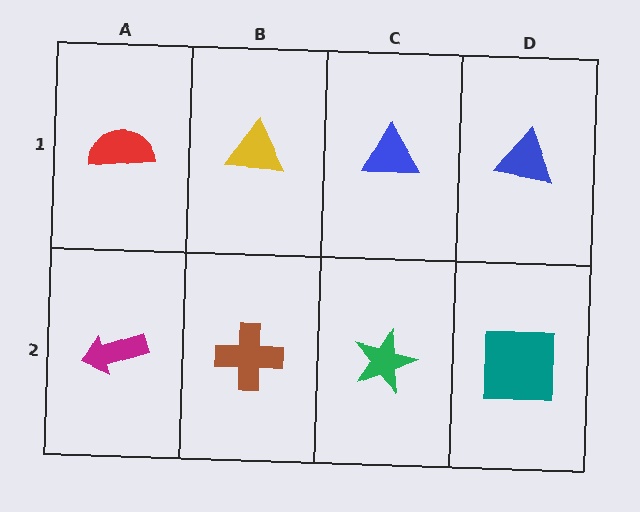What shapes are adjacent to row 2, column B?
A yellow triangle (row 1, column B), a magenta arrow (row 2, column A), a green star (row 2, column C).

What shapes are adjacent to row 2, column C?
A blue triangle (row 1, column C), a brown cross (row 2, column B), a teal square (row 2, column D).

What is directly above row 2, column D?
A blue triangle.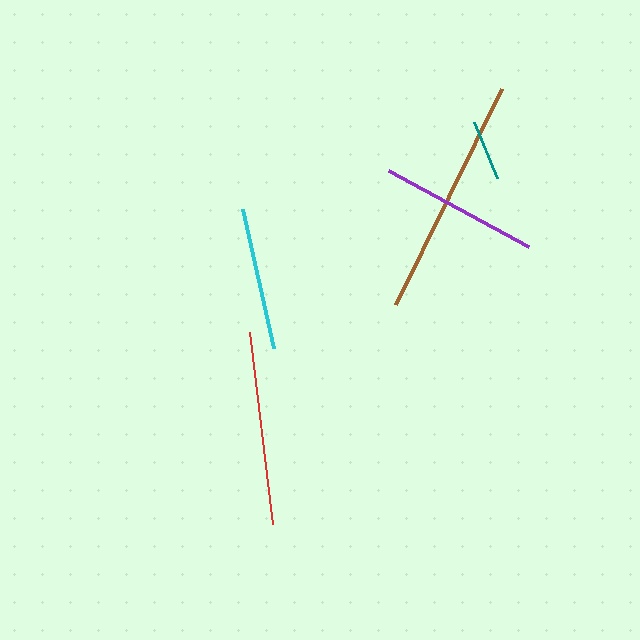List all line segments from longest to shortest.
From longest to shortest: brown, red, purple, cyan, teal.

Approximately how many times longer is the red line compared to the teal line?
The red line is approximately 3.2 times the length of the teal line.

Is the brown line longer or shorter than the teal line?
The brown line is longer than the teal line.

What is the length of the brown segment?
The brown segment is approximately 240 pixels long.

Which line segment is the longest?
The brown line is the longest at approximately 240 pixels.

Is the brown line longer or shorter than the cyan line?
The brown line is longer than the cyan line.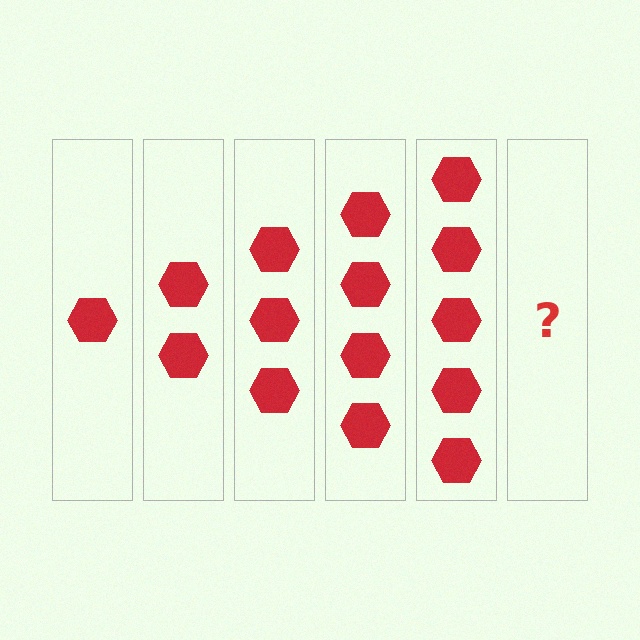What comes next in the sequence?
The next element should be 6 hexagons.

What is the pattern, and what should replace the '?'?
The pattern is that each step adds one more hexagon. The '?' should be 6 hexagons.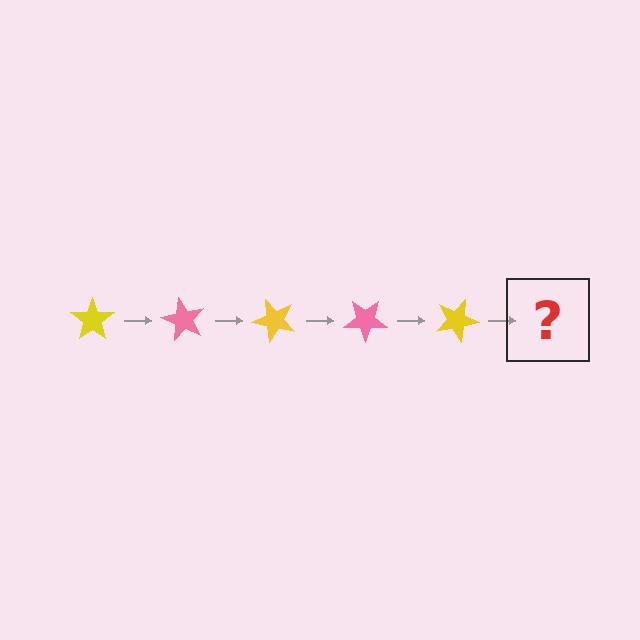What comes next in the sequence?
The next element should be a pink star, rotated 300 degrees from the start.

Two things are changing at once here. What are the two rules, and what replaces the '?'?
The two rules are that it rotates 60 degrees each step and the color cycles through yellow and pink. The '?' should be a pink star, rotated 300 degrees from the start.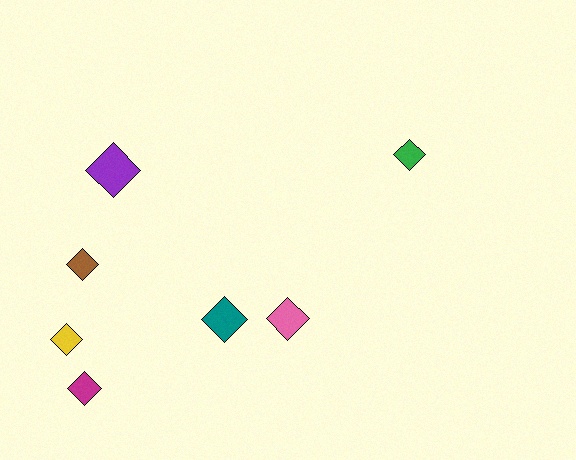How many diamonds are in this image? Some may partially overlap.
There are 7 diamonds.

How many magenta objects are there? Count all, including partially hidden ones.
There is 1 magenta object.